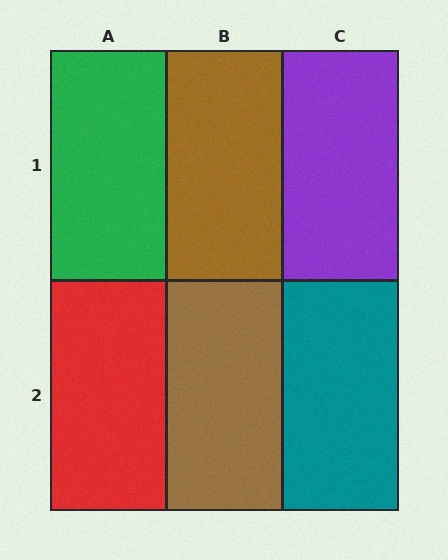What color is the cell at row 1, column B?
Brown.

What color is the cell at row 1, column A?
Green.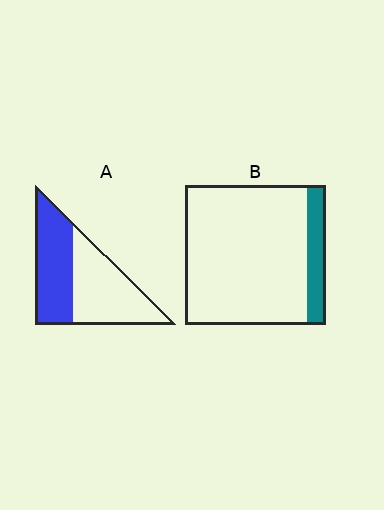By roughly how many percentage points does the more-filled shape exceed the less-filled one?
By roughly 35 percentage points (A over B).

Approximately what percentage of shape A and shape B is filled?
A is approximately 45% and B is approximately 15%.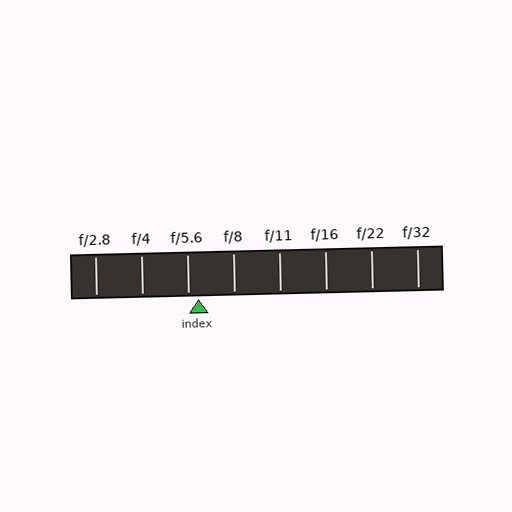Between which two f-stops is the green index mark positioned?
The index mark is between f/5.6 and f/8.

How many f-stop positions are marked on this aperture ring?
There are 8 f-stop positions marked.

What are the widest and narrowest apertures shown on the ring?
The widest aperture shown is f/2.8 and the narrowest is f/32.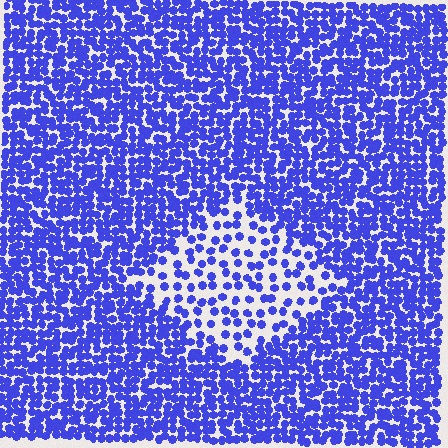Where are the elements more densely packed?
The elements are more densely packed outside the diamond boundary.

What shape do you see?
I see a diamond.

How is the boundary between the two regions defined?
The boundary is defined by a change in element density (approximately 2.4x ratio). All elements are the same color, size, and shape.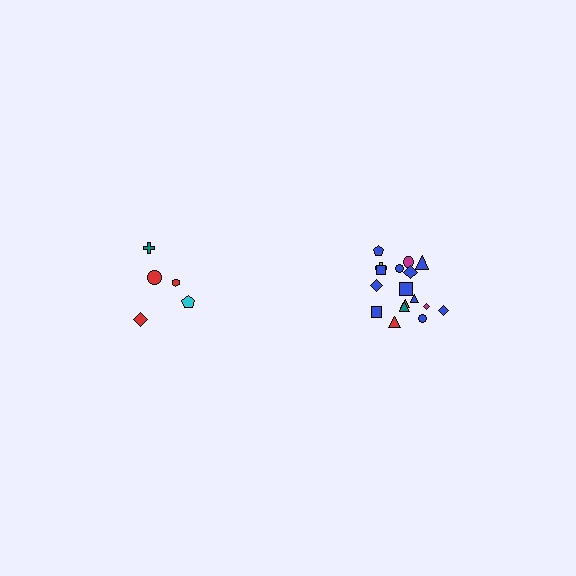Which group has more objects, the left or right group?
The right group.